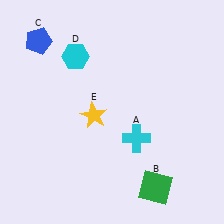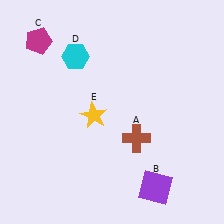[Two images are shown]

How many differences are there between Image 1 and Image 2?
There are 3 differences between the two images.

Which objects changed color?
A changed from cyan to brown. B changed from green to purple. C changed from blue to magenta.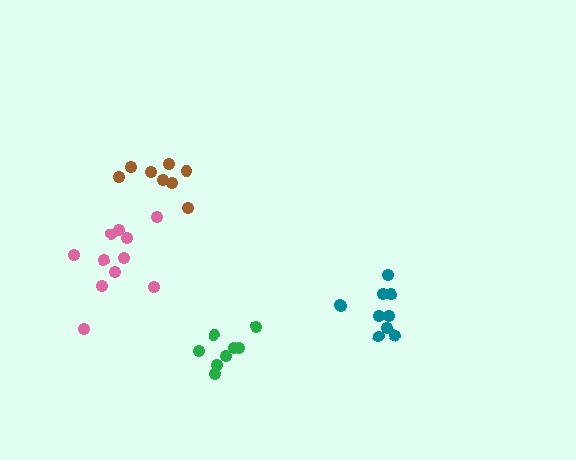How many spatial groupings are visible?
There are 4 spatial groupings.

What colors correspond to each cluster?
The clusters are colored: pink, teal, brown, green.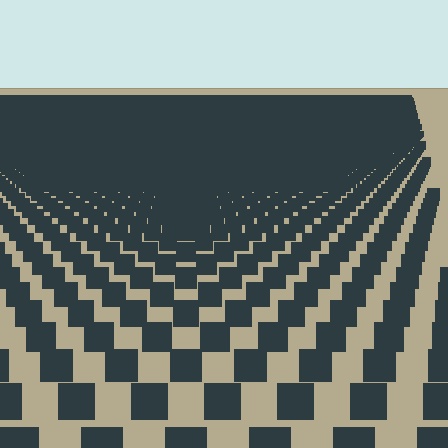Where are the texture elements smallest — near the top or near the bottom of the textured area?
Near the top.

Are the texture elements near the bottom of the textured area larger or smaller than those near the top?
Larger. Near the bottom, elements are closer to the viewer and appear at a bigger on-screen size.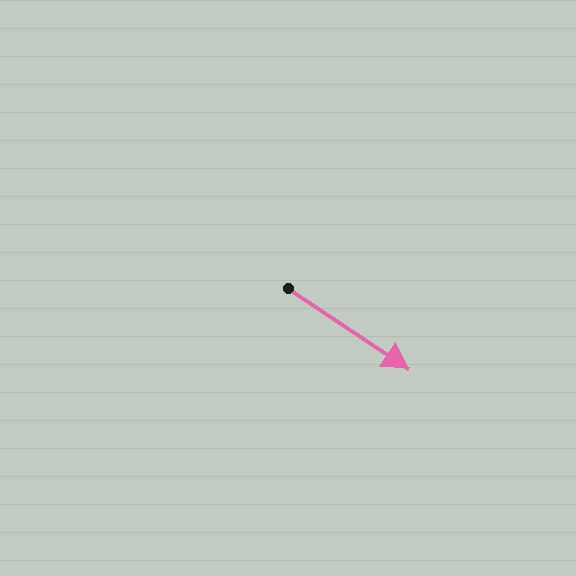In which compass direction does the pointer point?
Southeast.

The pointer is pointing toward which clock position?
Roughly 4 o'clock.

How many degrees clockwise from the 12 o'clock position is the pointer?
Approximately 124 degrees.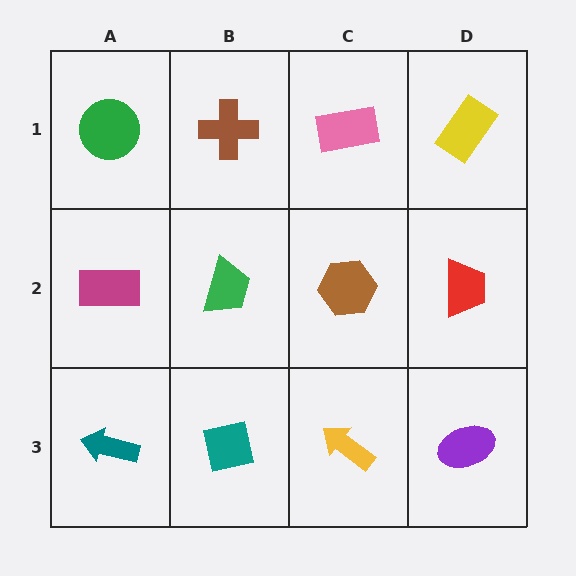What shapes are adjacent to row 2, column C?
A pink rectangle (row 1, column C), a yellow arrow (row 3, column C), a green trapezoid (row 2, column B), a red trapezoid (row 2, column D).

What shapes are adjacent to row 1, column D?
A red trapezoid (row 2, column D), a pink rectangle (row 1, column C).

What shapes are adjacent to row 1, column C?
A brown hexagon (row 2, column C), a brown cross (row 1, column B), a yellow rectangle (row 1, column D).